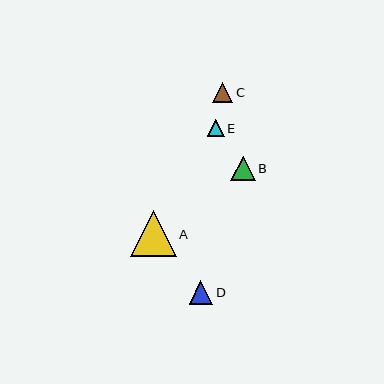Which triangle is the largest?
Triangle A is the largest with a size of approximately 46 pixels.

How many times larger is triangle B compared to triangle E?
Triangle B is approximately 1.5 times the size of triangle E.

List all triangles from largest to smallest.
From largest to smallest: A, B, D, C, E.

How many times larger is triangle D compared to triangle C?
Triangle D is approximately 1.2 times the size of triangle C.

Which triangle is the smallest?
Triangle E is the smallest with a size of approximately 17 pixels.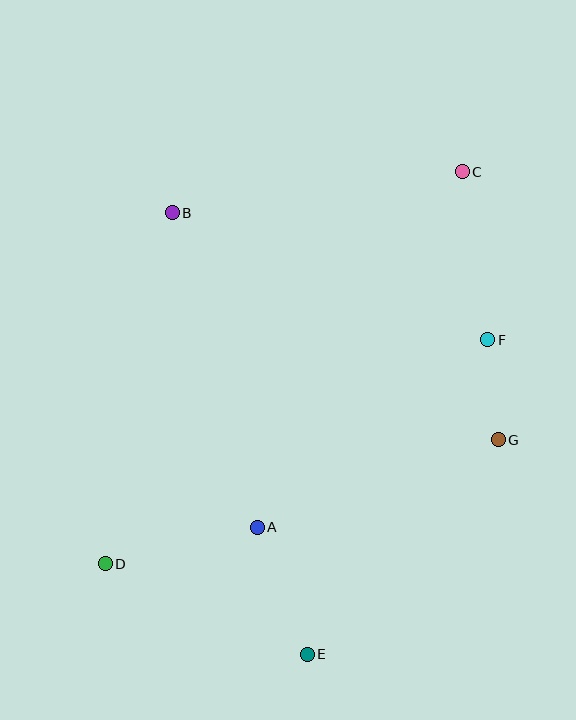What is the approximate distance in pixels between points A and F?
The distance between A and F is approximately 297 pixels.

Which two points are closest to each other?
Points F and G are closest to each other.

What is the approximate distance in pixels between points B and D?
The distance between B and D is approximately 357 pixels.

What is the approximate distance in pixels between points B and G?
The distance between B and G is approximately 397 pixels.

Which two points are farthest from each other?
Points C and D are farthest from each other.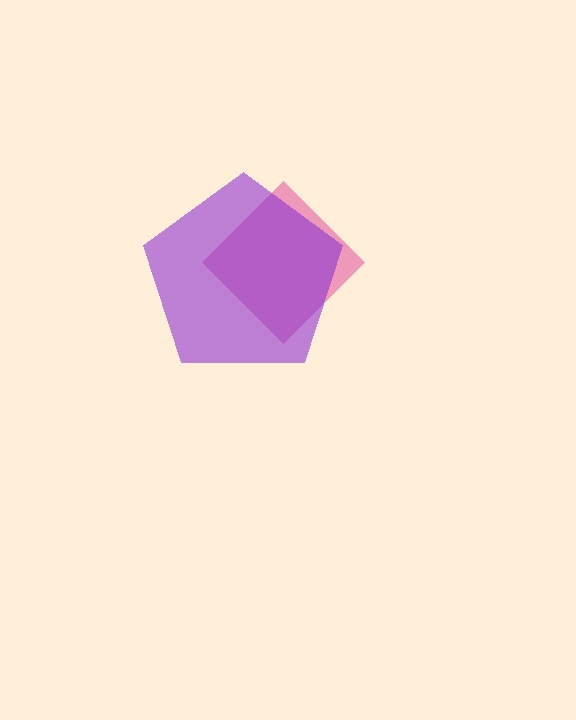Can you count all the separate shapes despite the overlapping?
Yes, there are 2 separate shapes.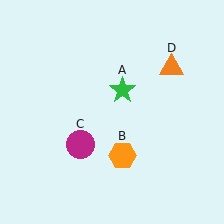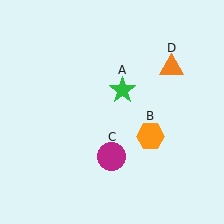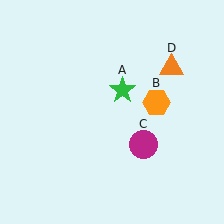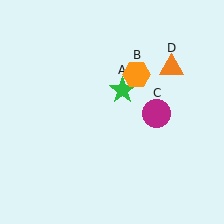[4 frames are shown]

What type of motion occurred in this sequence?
The orange hexagon (object B), magenta circle (object C) rotated counterclockwise around the center of the scene.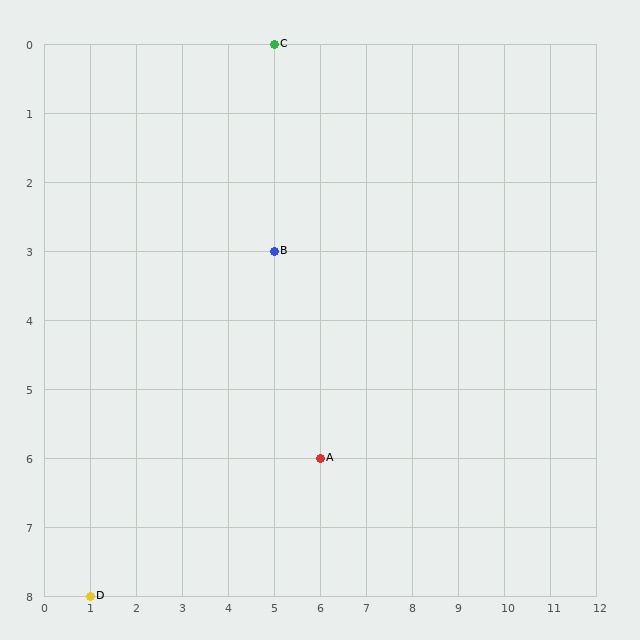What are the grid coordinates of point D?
Point D is at grid coordinates (1, 8).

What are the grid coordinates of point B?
Point B is at grid coordinates (5, 3).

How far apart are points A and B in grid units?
Points A and B are 1 column and 3 rows apart (about 3.2 grid units diagonally).